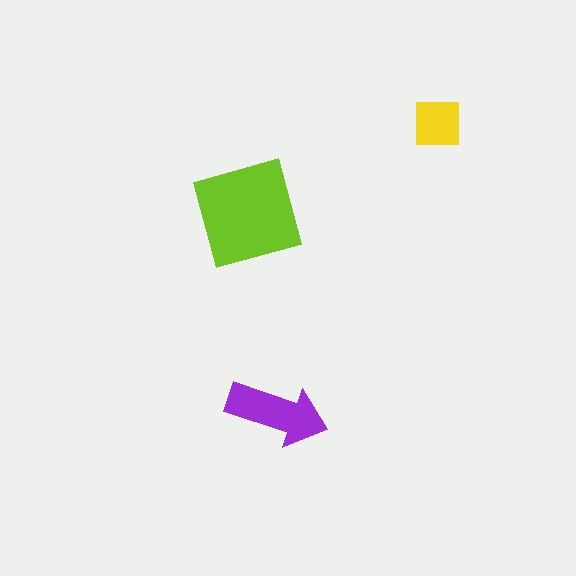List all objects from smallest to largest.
The yellow square, the purple arrow, the lime diamond.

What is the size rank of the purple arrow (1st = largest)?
2nd.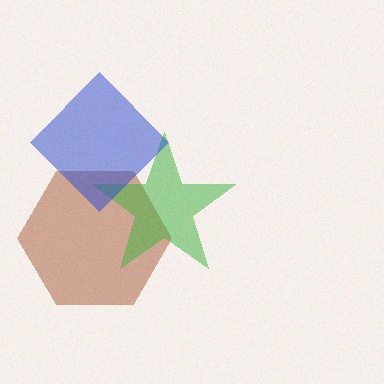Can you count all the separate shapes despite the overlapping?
Yes, there are 3 separate shapes.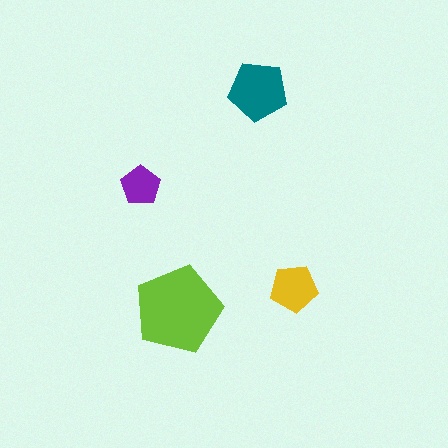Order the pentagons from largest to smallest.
the lime one, the teal one, the yellow one, the purple one.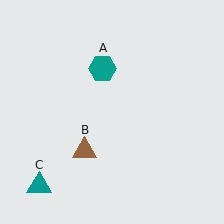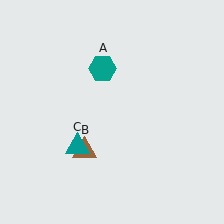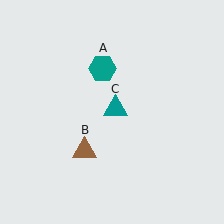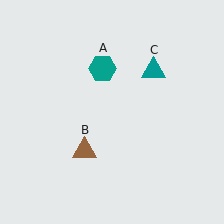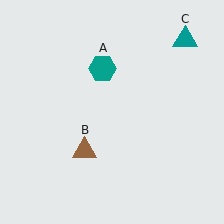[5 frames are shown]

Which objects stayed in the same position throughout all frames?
Teal hexagon (object A) and brown triangle (object B) remained stationary.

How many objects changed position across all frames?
1 object changed position: teal triangle (object C).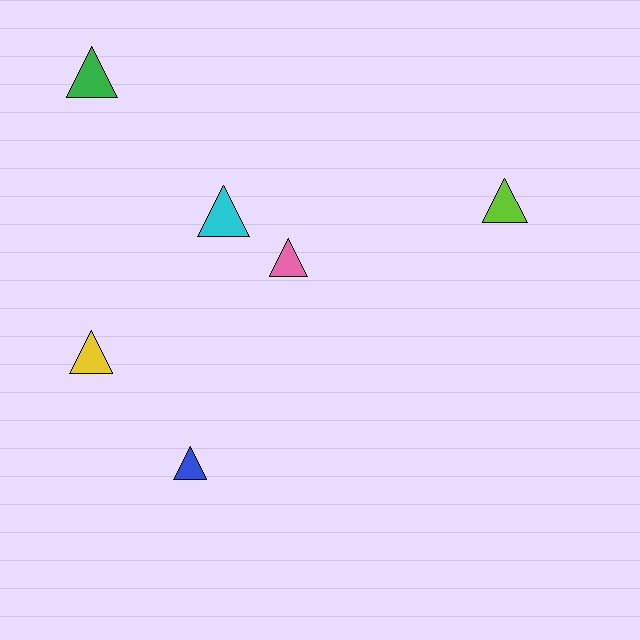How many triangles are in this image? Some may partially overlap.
There are 6 triangles.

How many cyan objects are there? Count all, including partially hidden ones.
There is 1 cyan object.